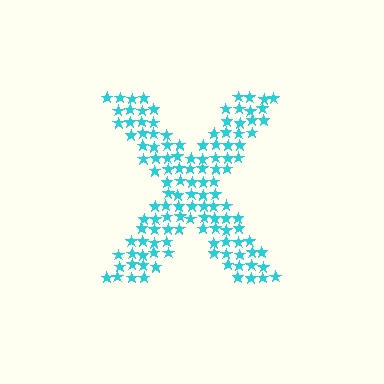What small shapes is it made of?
It is made of small stars.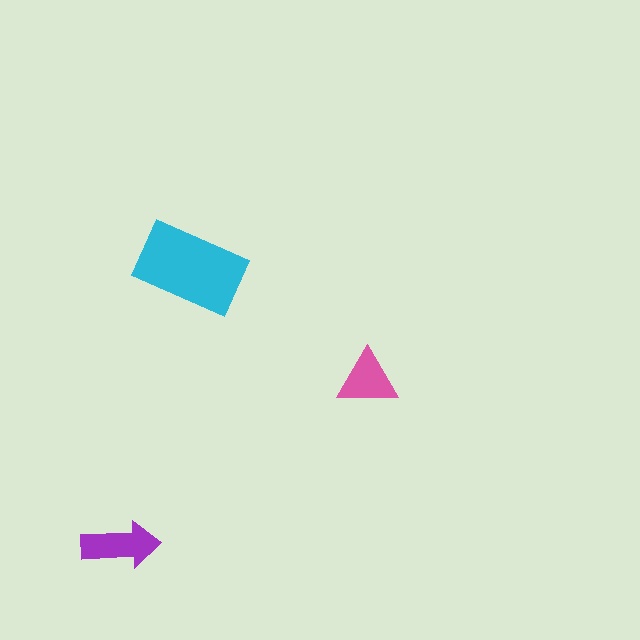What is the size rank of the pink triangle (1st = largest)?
3rd.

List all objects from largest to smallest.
The cyan rectangle, the purple arrow, the pink triangle.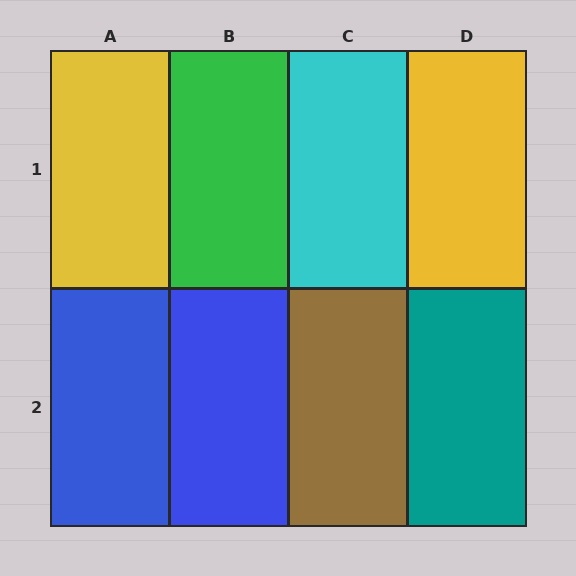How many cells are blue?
2 cells are blue.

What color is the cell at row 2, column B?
Blue.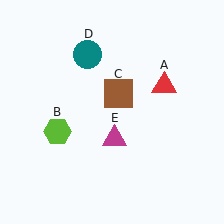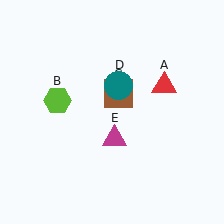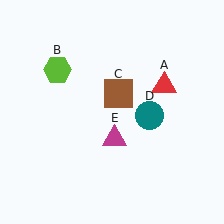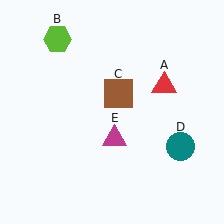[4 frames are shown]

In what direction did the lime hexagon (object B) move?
The lime hexagon (object B) moved up.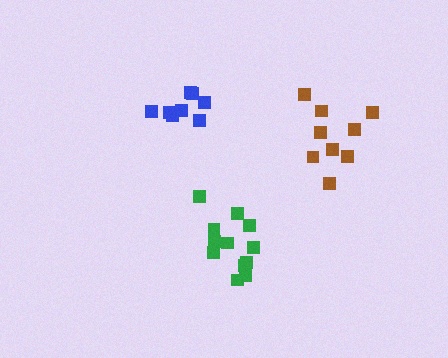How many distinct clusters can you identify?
There are 3 distinct clusters.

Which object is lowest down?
The green cluster is bottommost.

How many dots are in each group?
Group 1: 9 dots, Group 2: 12 dots, Group 3: 8 dots (29 total).